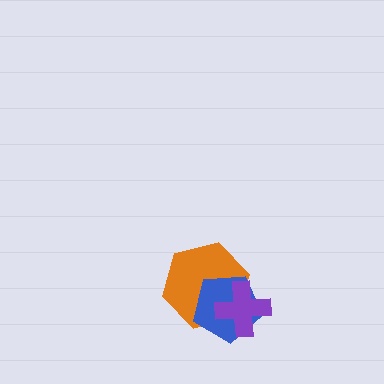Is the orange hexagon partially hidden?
Yes, it is partially covered by another shape.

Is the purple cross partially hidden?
No, no other shape covers it.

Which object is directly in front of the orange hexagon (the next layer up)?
The blue pentagon is directly in front of the orange hexagon.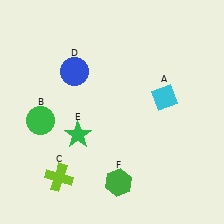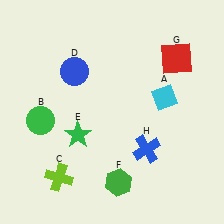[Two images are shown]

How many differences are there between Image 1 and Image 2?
There are 2 differences between the two images.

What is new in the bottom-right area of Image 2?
A blue cross (H) was added in the bottom-right area of Image 2.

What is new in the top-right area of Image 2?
A red square (G) was added in the top-right area of Image 2.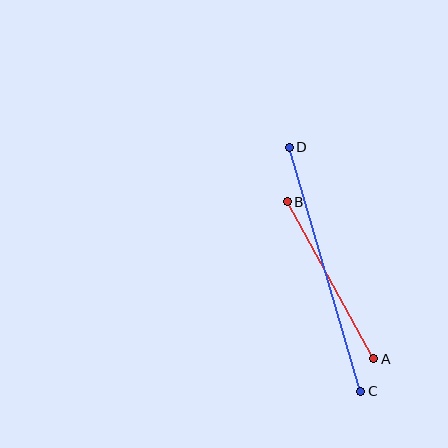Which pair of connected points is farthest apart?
Points C and D are farthest apart.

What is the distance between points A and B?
The distance is approximately 179 pixels.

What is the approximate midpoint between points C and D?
The midpoint is at approximately (325, 269) pixels.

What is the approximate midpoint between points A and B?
The midpoint is at approximately (330, 280) pixels.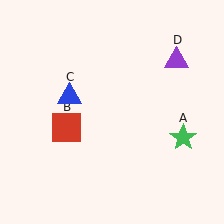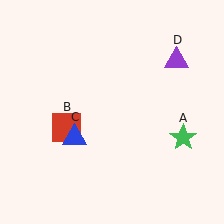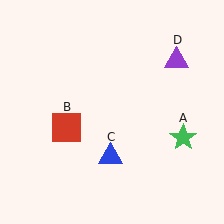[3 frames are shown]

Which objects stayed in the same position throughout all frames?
Green star (object A) and red square (object B) and purple triangle (object D) remained stationary.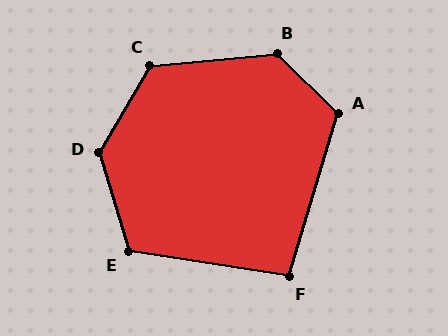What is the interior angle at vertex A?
Approximately 118 degrees (obtuse).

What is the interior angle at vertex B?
Approximately 130 degrees (obtuse).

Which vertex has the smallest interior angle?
F, at approximately 98 degrees.